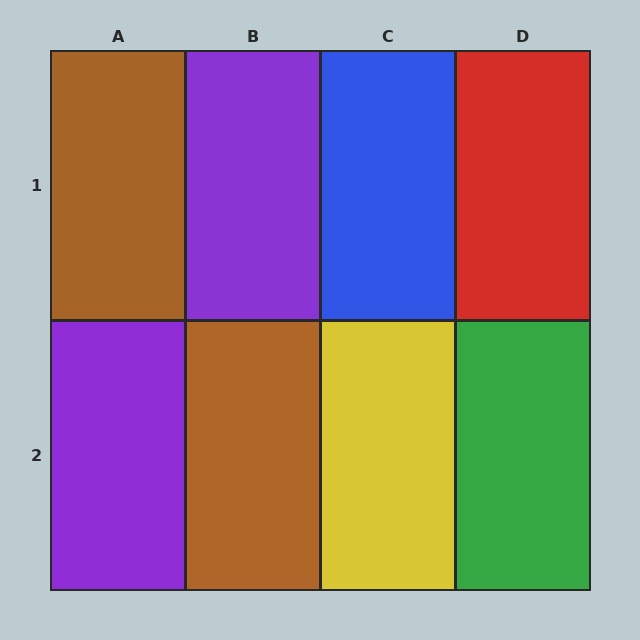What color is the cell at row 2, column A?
Purple.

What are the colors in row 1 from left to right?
Brown, purple, blue, red.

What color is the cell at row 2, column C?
Yellow.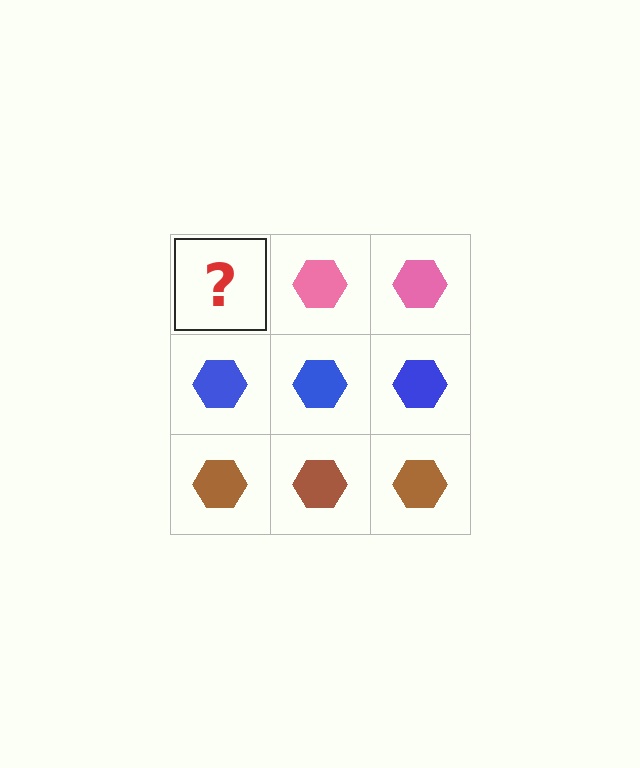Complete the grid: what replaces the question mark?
The question mark should be replaced with a pink hexagon.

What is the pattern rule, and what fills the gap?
The rule is that each row has a consistent color. The gap should be filled with a pink hexagon.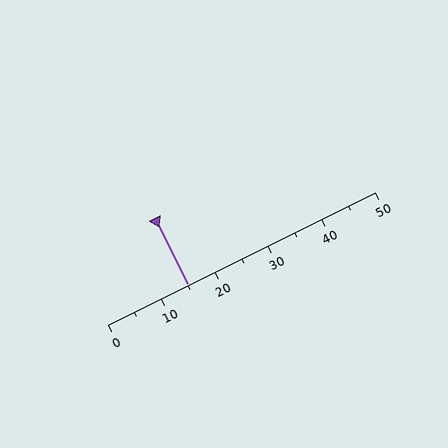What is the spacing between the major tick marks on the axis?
The major ticks are spaced 10 apart.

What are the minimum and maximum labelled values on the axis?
The axis runs from 0 to 50.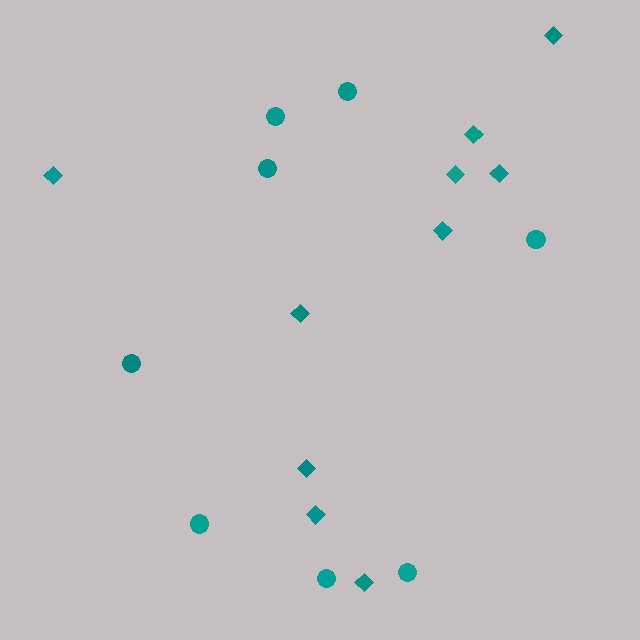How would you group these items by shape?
There are 2 groups: one group of circles (8) and one group of diamonds (10).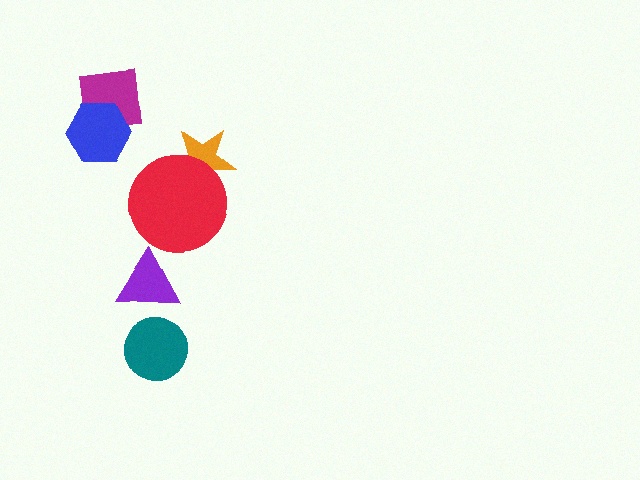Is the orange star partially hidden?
Yes, it is partially covered by another shape.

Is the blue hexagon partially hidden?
No, no other shape covers it.